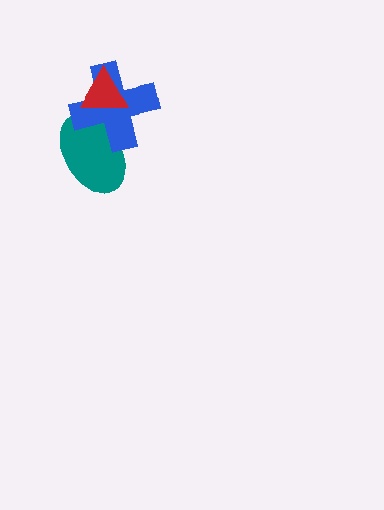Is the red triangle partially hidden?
No, no other shape covers it.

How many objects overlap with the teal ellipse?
2 objects overlap with the teal ellipse.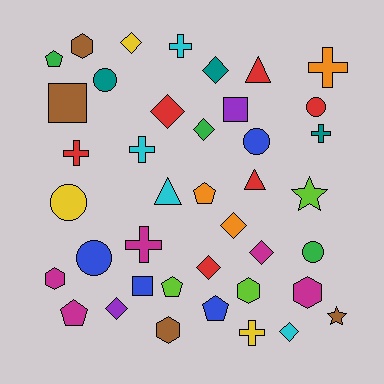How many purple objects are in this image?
There are 2 purple objects.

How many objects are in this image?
There are 40 objects.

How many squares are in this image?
There are 3 squares.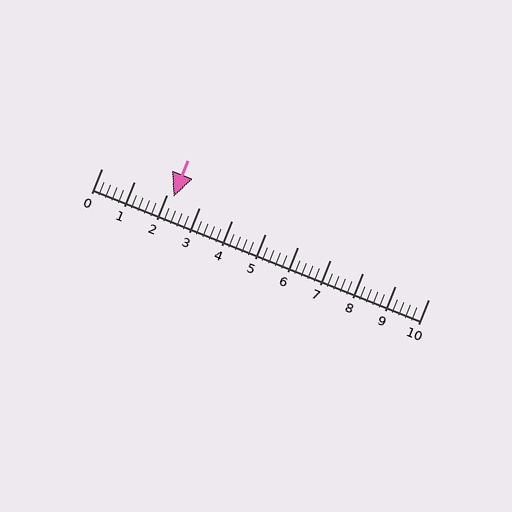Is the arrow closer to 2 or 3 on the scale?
The arrow is closer to 2.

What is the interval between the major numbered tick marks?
The major tick marks are spaced 1 units apart.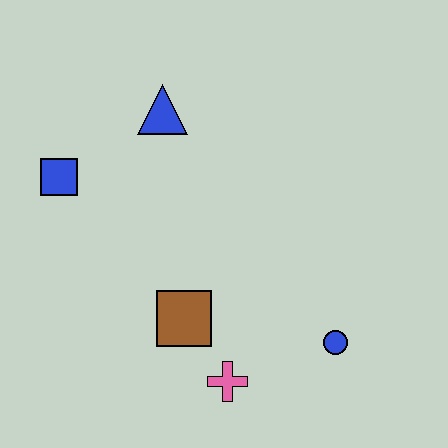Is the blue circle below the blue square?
Yes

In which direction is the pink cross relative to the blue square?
The pink cross is below the blue square.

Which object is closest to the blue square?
The blue triangle is closest to the blue square.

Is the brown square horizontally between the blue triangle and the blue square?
No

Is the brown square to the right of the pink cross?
No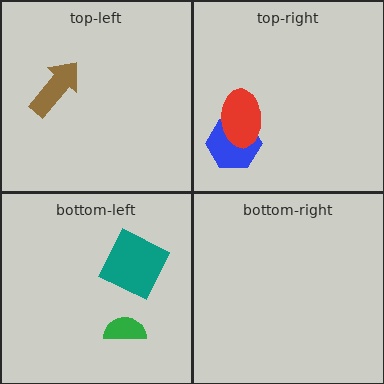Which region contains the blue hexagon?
The top-right region.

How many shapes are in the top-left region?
1.